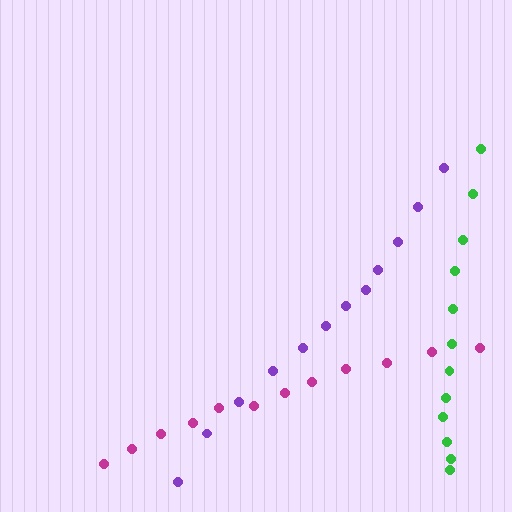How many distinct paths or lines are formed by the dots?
There are 3 distinct paths.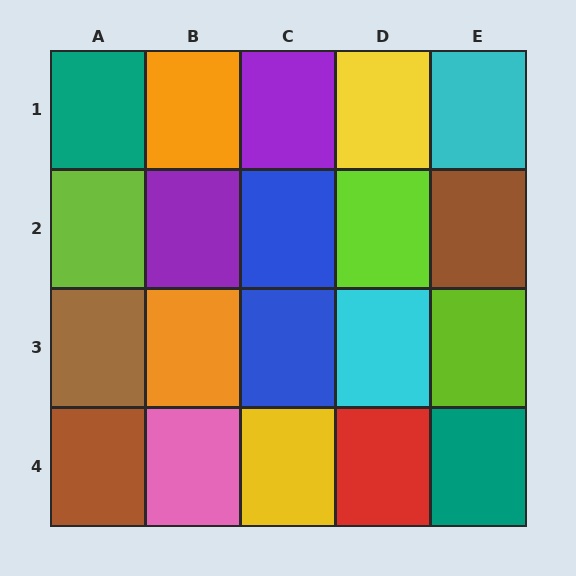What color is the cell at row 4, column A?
Brown.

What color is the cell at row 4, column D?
Red.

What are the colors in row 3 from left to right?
Brown, orange, blue, cyan, lime.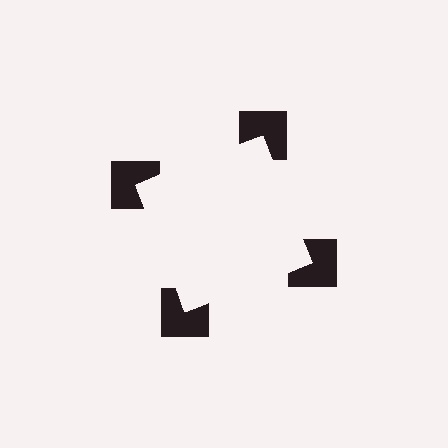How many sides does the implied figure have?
4 sides.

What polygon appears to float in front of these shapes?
An illusory square — its edges are inferred from the aligned wedge cuts in the notched squares, not physically drawn.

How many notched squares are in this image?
There are 4 — one at each vertex of the illusory square.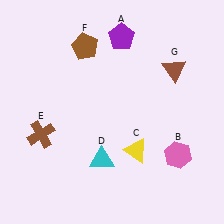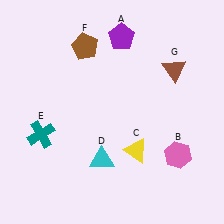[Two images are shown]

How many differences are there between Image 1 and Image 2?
There is 1 difference between the two images.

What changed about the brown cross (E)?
In Image 1, E is brown. In Image 2, it changed to teal.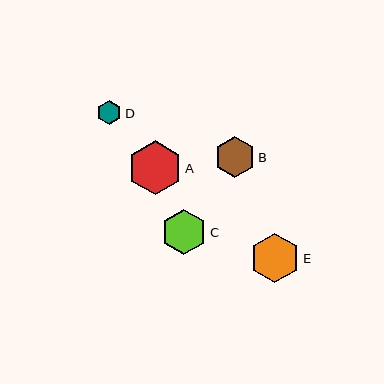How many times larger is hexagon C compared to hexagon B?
Hexagon C is approximately 1.1 times the size of hexagon B.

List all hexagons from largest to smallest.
From largest to smallest: A, E, C, B, D.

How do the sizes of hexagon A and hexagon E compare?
Hexagon A and hexagon E are approximately the same size.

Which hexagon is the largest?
Hexagon A is the largest with a size of approximately 54 pixels.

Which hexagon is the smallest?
Hexagon D is the smallest with a size of approximately 24 pixels.